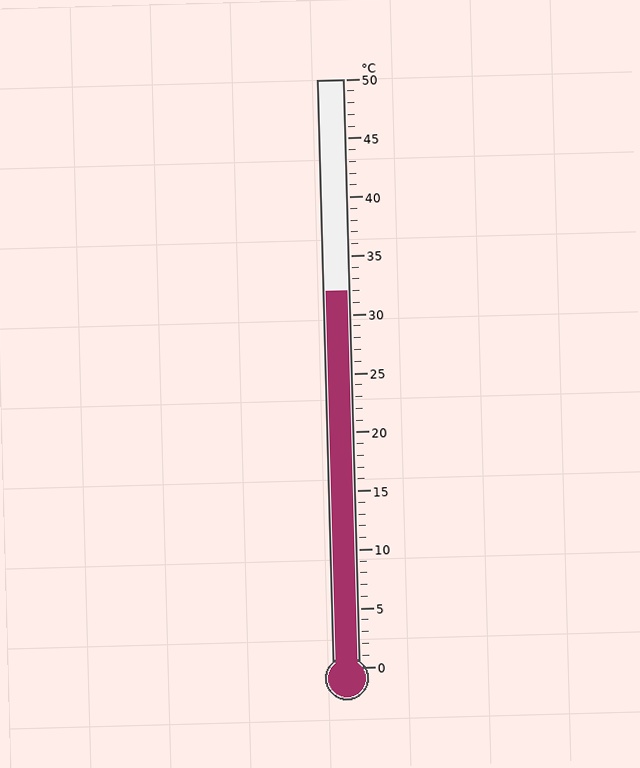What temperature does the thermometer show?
The thermometer shows approximately 32°C.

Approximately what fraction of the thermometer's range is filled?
The thermometer is filled to approximately 65% of its range.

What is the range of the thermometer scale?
The thermometer scale ranges from 0°C to 50°C.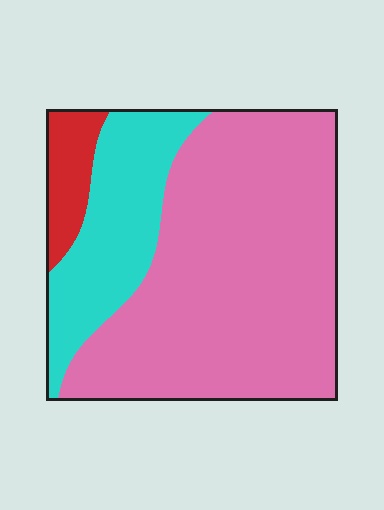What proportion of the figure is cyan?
Cyan takes up about one quarter (1/4) of the figure.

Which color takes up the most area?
Pink, at roughly 70%.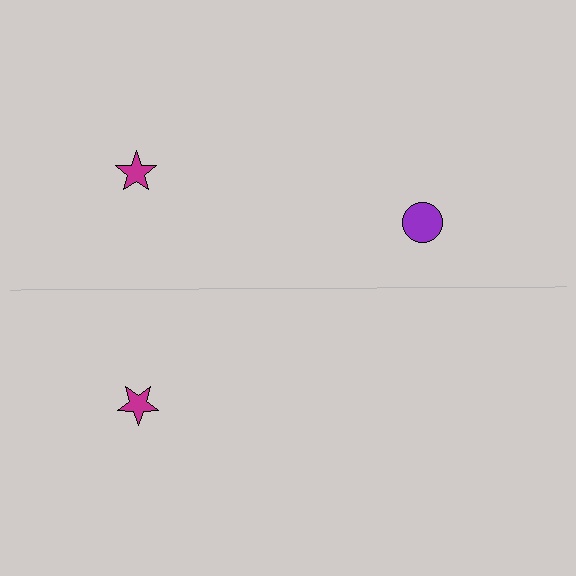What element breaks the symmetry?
A purple circle is missing from the bottom side.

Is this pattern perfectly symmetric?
No, the pattern is not perfectly symmetric. A purple circle is missing from the bottom side.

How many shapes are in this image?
There are 3 shapes in this image.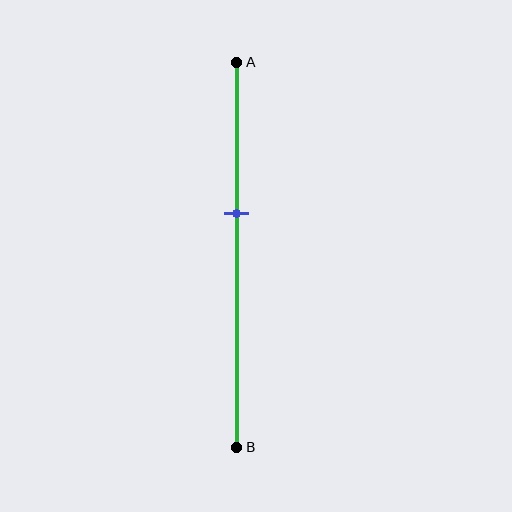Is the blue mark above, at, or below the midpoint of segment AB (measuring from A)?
The blue mark is above the midpoint of segment AB.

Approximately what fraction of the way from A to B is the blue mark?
The blue mark is approximately 40% of the way from A to B.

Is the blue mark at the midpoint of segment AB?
No, the mark is at about 40% from A, not at the 50% midpoint.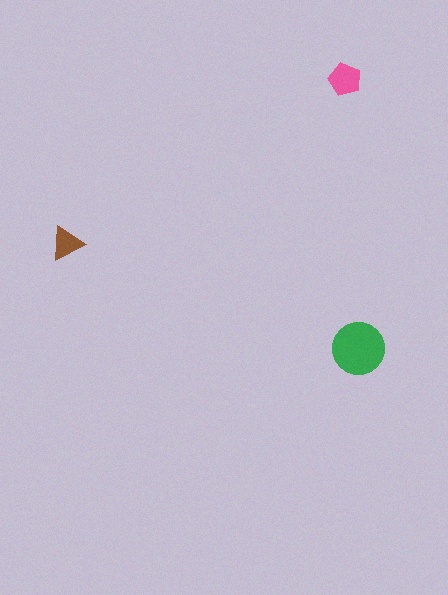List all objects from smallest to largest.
The brown triangle, the pink pentagon, the green circle.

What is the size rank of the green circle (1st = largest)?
1st.